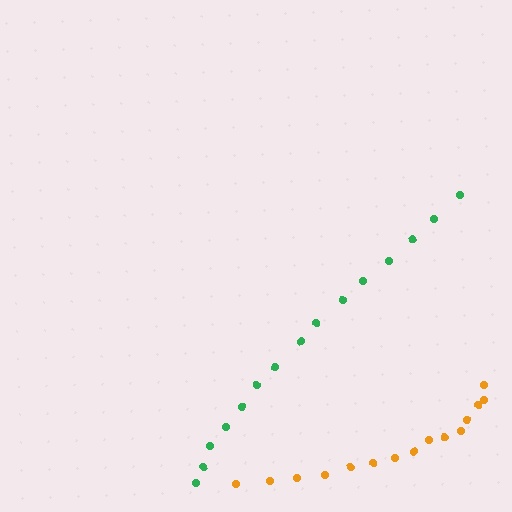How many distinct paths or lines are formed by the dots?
There are 2 distinct paths.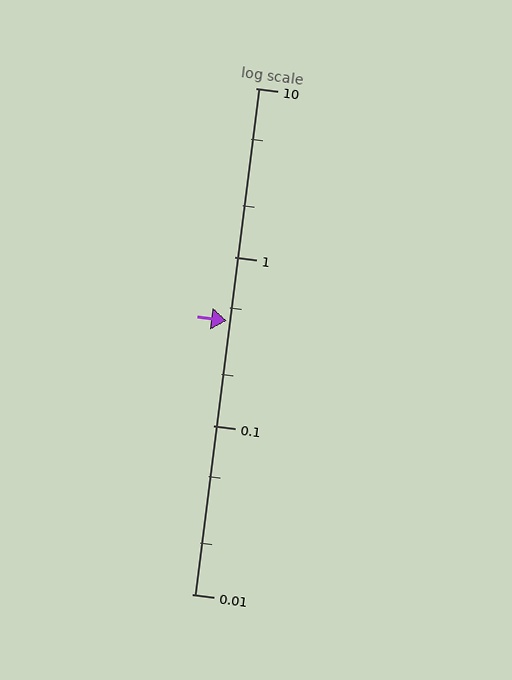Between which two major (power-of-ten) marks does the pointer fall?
The pointer is between 0.1 and 1.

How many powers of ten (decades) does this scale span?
The scale spans 3 decades, from 0.01 to 10.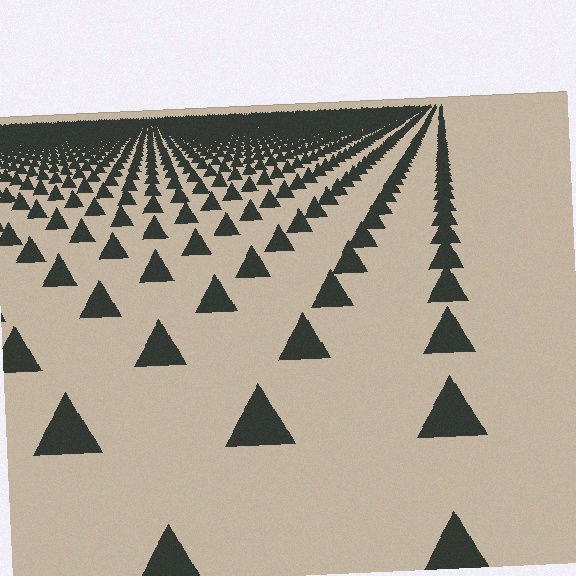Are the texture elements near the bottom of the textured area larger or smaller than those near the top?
Larger. Near the bottom, elements are closer to the viewer and appear at a bigger on-screen size.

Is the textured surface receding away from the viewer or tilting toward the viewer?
The surface is receding away from the viewer. Texture elements get smaller and denser toward the top.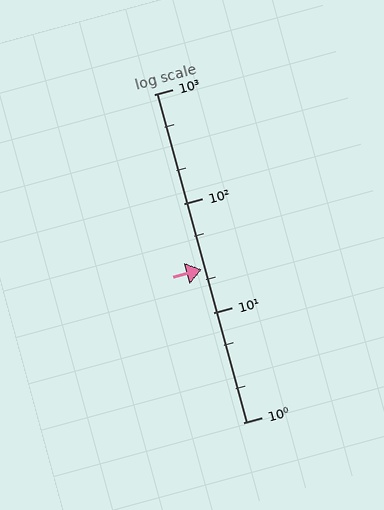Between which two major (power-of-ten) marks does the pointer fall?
The pointer is between 10 and 100.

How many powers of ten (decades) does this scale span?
The scale spans 3 decades, from 1 to 1000.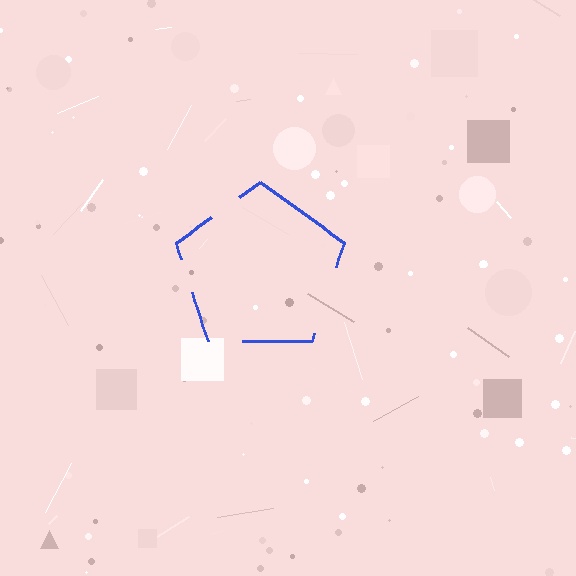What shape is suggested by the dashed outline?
The dashed outline suggests a pentagon.